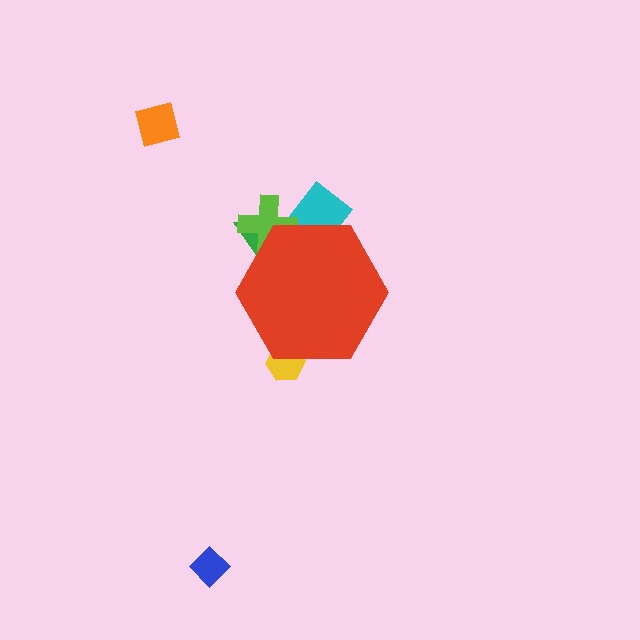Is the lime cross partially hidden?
Yes, the lime cross is partially hidden behind the red hexagon.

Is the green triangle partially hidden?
Yes, the green triangle is partially hidden behind the red hexagon.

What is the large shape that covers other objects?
A red hexagon.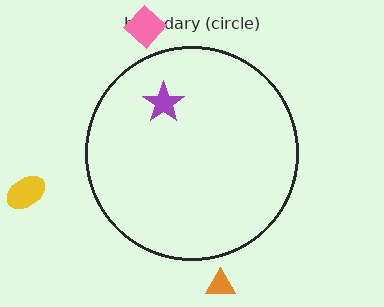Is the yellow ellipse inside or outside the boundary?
Outside.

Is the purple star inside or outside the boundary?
Inside.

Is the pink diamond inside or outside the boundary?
Outside.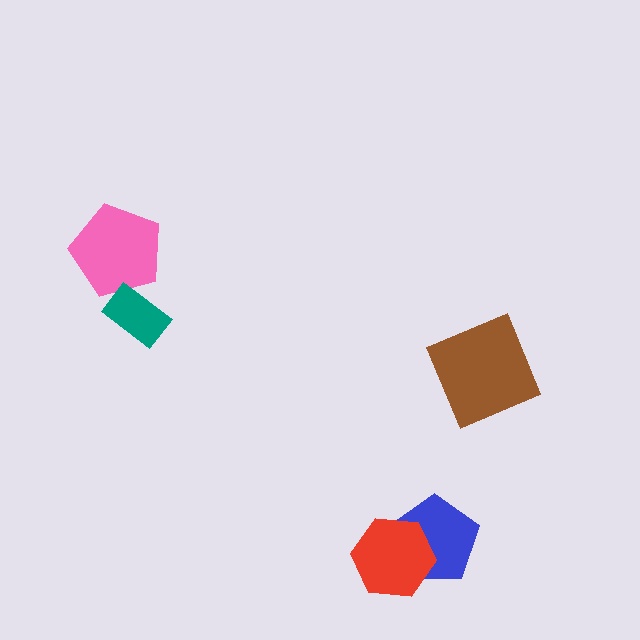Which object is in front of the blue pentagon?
The red hexagon is in front of the blue pentagon.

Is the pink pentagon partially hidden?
Yes, it is partially covered by another shape.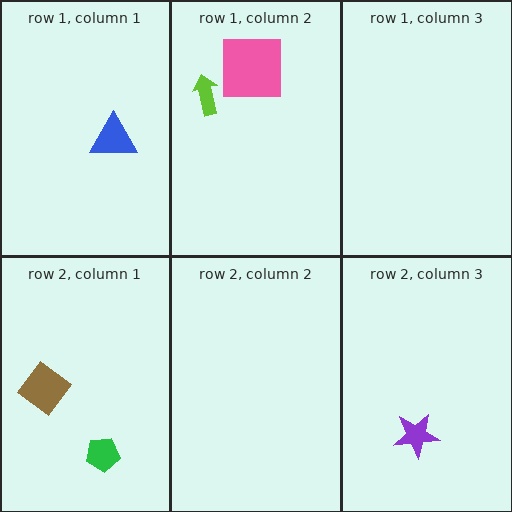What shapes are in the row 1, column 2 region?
The lime arrow, the pink square.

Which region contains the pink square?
The row 1, column 2 region.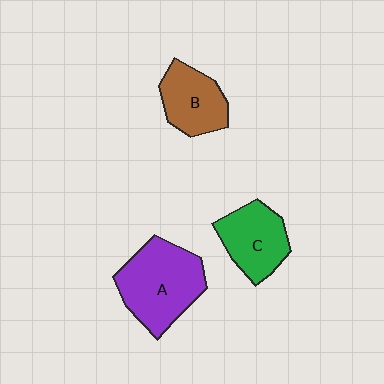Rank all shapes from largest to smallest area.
From largest to smallest: A (purple), C (green), B (brown).